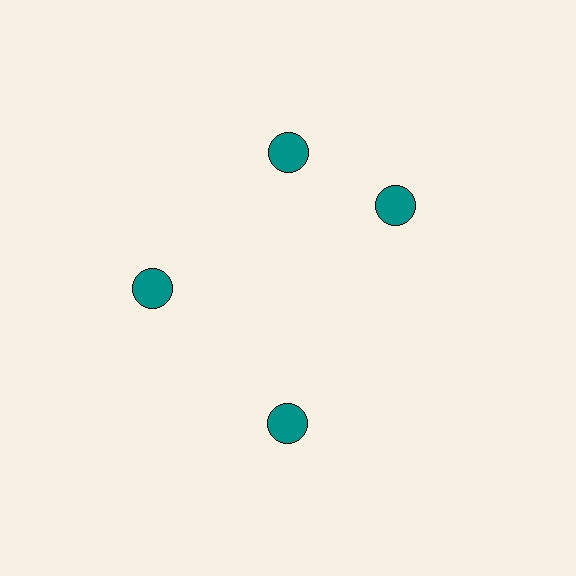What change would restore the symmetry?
The symmetry would be restored by rotating it back into even spacing with its neighbors so that all 4 circles sit at equal angles and equal distance from the center.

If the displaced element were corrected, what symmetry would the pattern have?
It would have 4-fold rotational symmetry — the pattern would map onto itself every 90 degrees.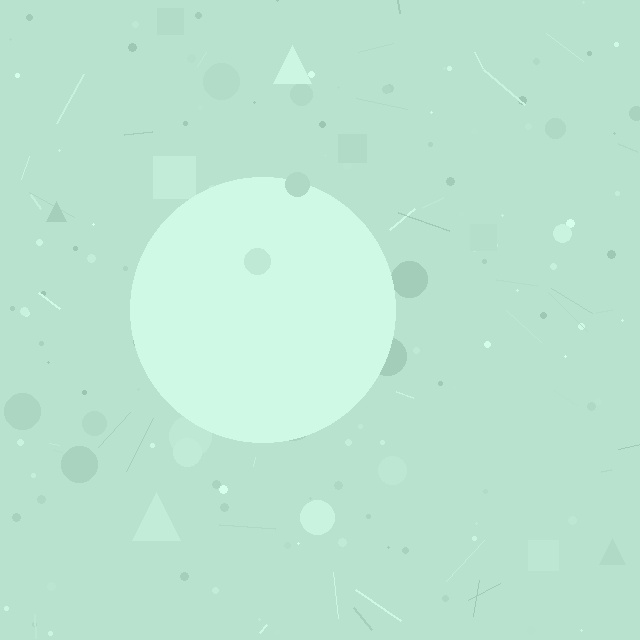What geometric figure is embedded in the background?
A circle is embedded in the background.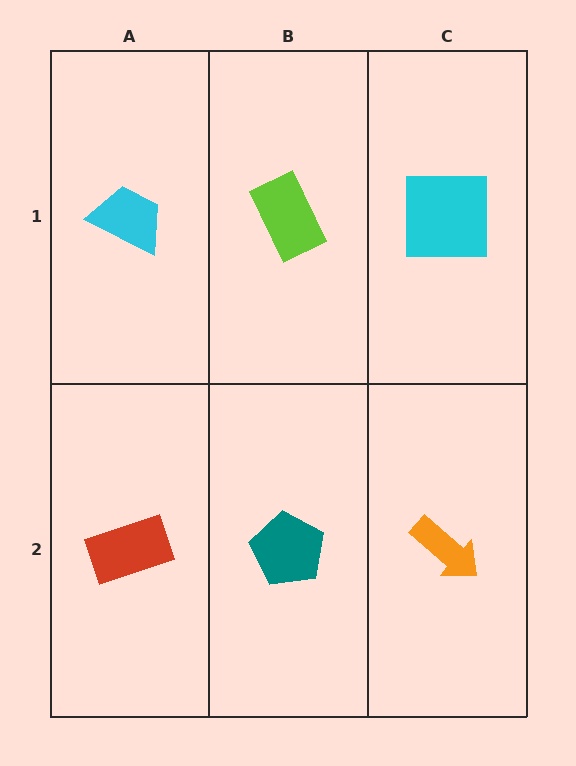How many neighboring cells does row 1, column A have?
2.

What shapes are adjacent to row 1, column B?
A teal pentagon (row 2, column B), a cyan trapezoid (row 1, column A), a cyan square (row 1, column C).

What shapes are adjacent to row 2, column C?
A cyan square (row 1, column C), a teal pentagon (row 2, column B).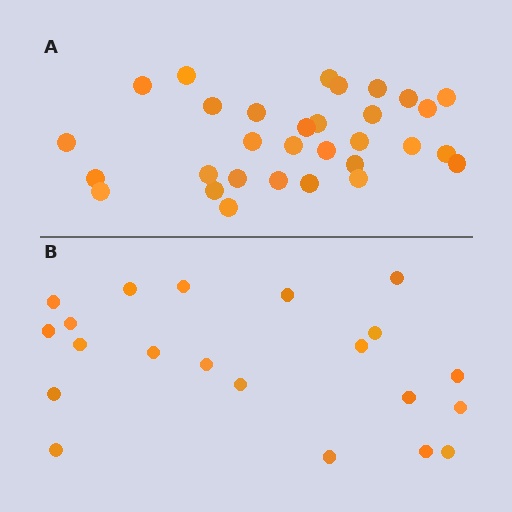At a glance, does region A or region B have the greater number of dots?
Region A (the top region) has more dots.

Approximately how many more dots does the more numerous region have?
Region A has roughly 10 or so more dots than region B.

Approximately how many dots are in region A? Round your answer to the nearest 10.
About 30 dots. (The exact count is 31, which rounds to 30.)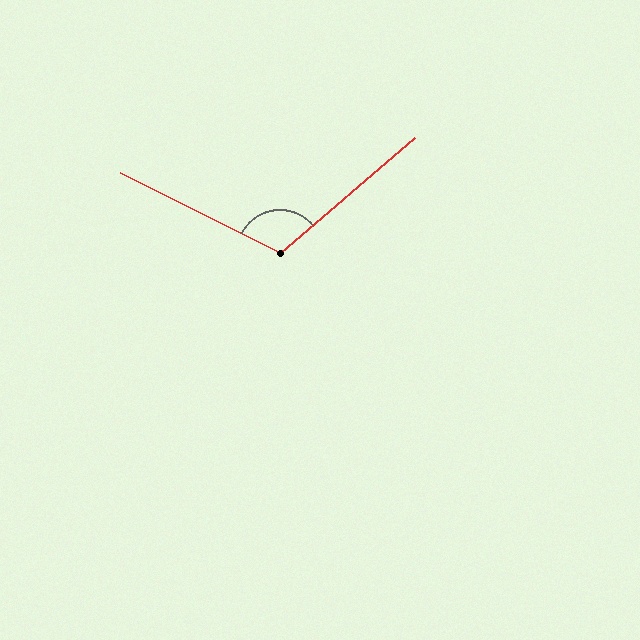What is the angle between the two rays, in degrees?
Approximately 113 degrees.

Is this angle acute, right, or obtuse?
It is obtuse.